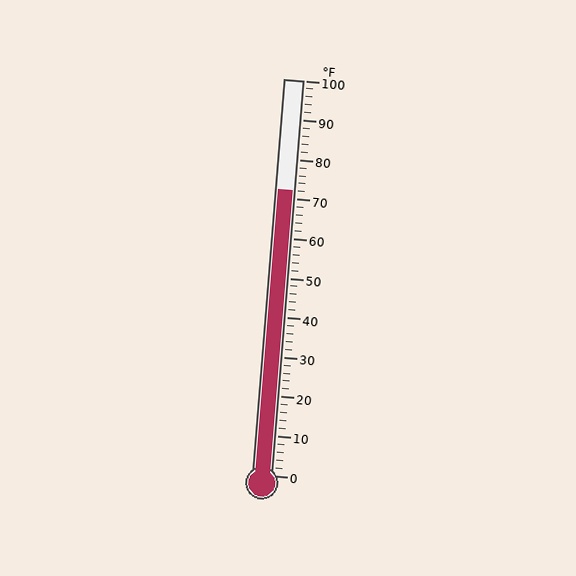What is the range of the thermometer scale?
The thermometer scale ranges from 0°F to 100°F.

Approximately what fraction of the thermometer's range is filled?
The thermometer is filled to approximately 70% of its range.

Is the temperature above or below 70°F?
The temperature is above 70°F.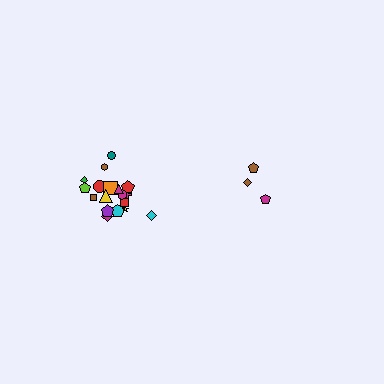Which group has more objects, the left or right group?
The left group.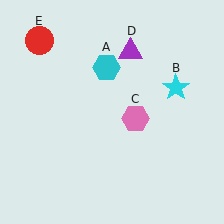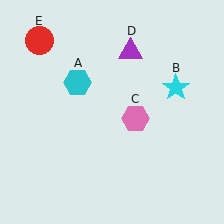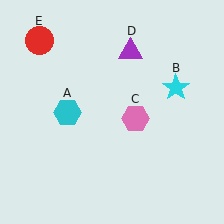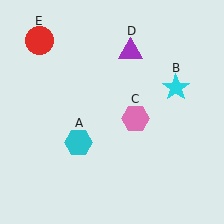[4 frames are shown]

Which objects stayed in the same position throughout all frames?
Cyan star (object B) and pink hexagon (object C) and purple triangle (object D) and red circle (object E) remained stationary.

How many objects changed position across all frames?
1 object changed position: cyan hexagon (object A).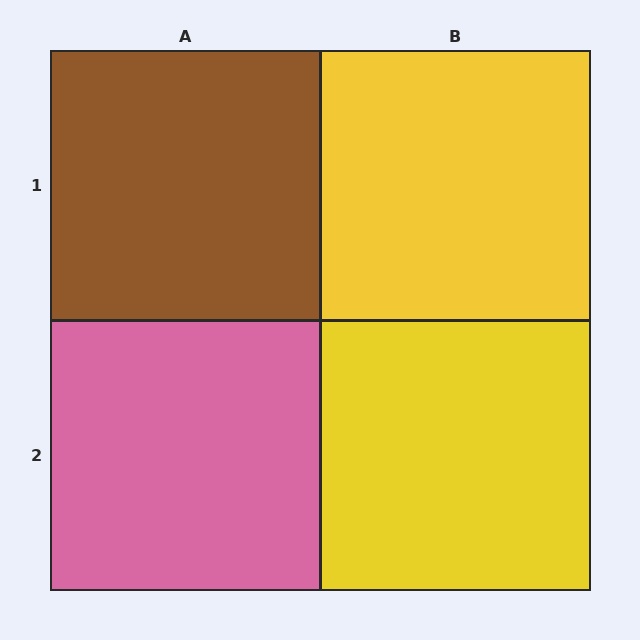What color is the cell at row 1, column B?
Yellow.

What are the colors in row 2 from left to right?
Pink, yellow.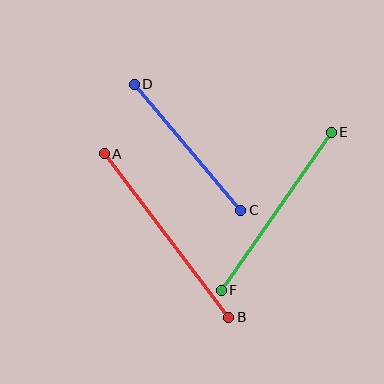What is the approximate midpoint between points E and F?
The midpoint is at approximately (276, 211) pixels.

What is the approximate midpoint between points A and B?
The midpoint is at approximately (166, 235) pixels.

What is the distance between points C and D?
The distance is approximately 165 pixels.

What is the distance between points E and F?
The distance is approximately 193 pixels.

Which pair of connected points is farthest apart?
Points A and B are farthest apart.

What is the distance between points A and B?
The distance is approximately 206 pixels.